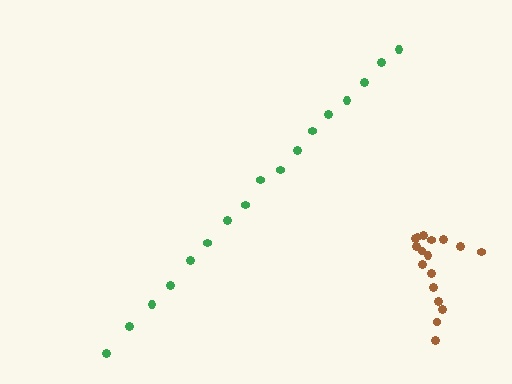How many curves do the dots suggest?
There are 2 distinct paths.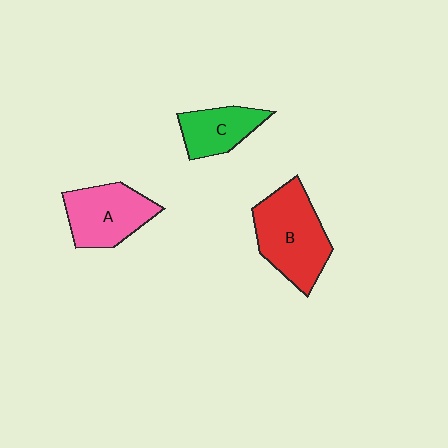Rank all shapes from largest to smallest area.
From largest to smallest: B (red), A (pink), C (green).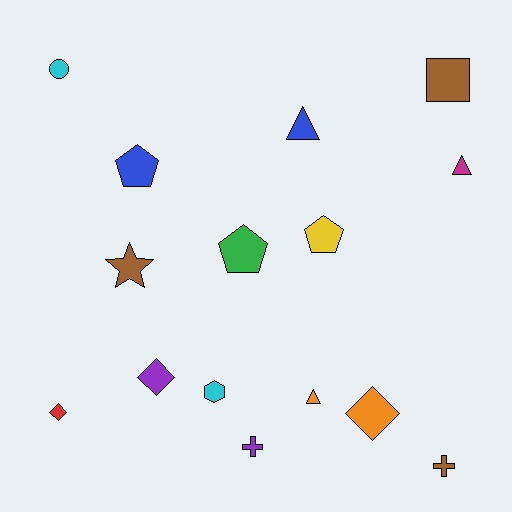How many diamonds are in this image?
There are 3 diamonds.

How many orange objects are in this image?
There are 2 orange objects.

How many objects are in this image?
There are 15 objects.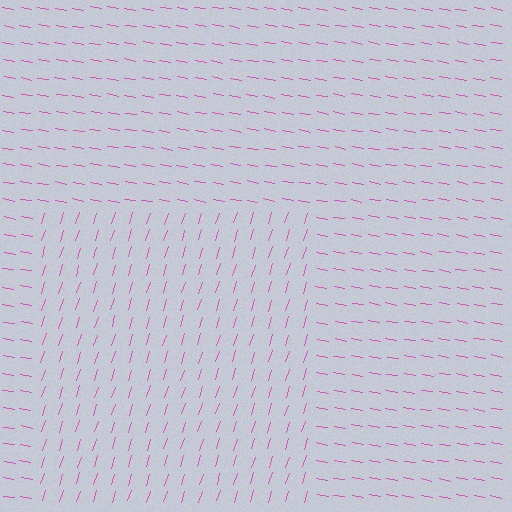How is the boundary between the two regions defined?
The boundary is defined purely by a change in line orientation (approximately 82 degrees difference). All lines are the same color and thickness.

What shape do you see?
I see a rectangle.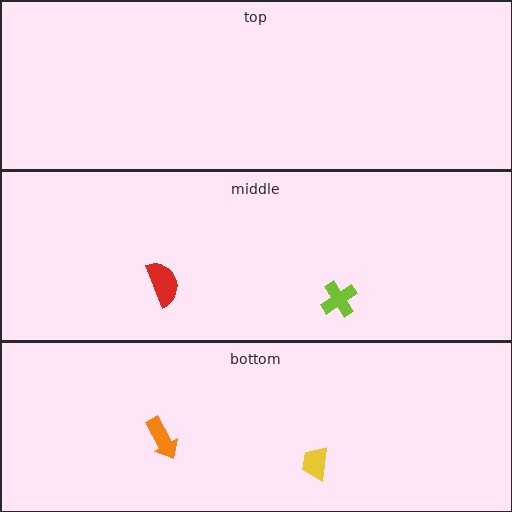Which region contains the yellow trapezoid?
The bottom region.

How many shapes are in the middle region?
2.